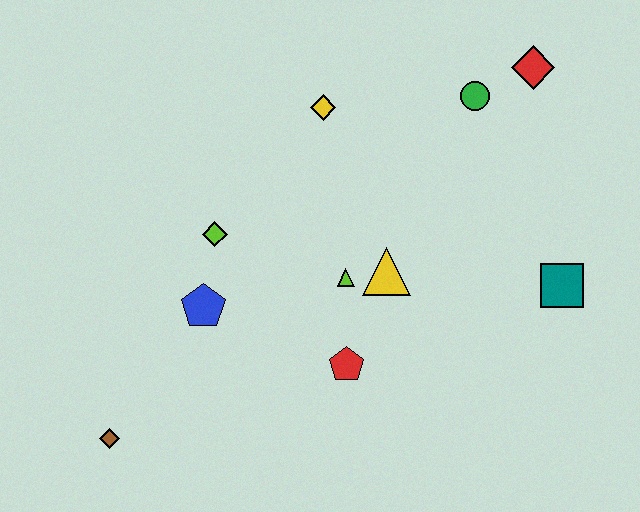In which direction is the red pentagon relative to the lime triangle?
The red pentagon is below the lime triangle.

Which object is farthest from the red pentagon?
The red diamond is farthest from the red pentagon.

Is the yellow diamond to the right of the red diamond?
No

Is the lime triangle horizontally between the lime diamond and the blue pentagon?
No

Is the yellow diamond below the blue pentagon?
No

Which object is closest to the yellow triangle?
The lime triangle is closest to the yellow triangle.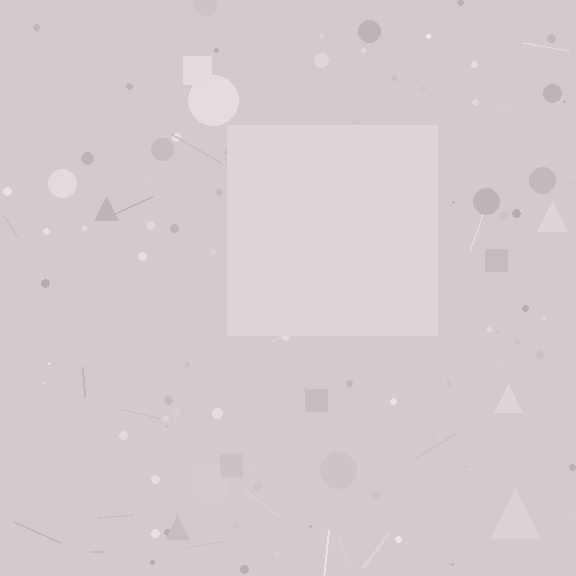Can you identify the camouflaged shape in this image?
The camouflaged shape is a square.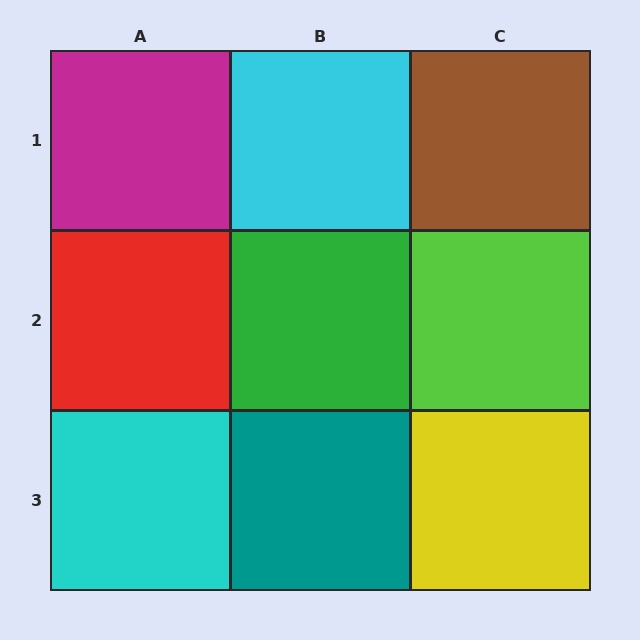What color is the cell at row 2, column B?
Green.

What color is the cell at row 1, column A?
Magenta.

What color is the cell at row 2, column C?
Lime.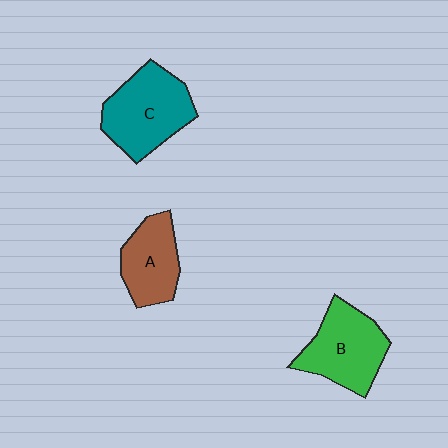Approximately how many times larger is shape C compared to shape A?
Approximately 1.4 times.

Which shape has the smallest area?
Shape A (brown).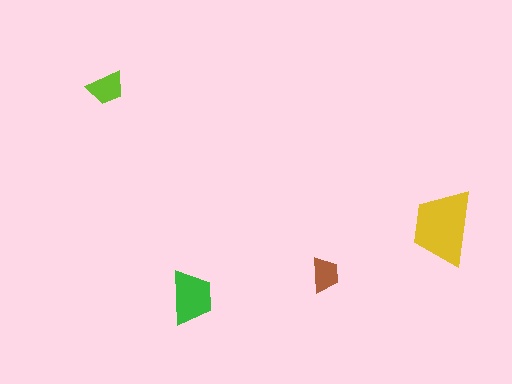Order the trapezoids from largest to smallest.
the yellow one, the green one, the lime one, the brown one.